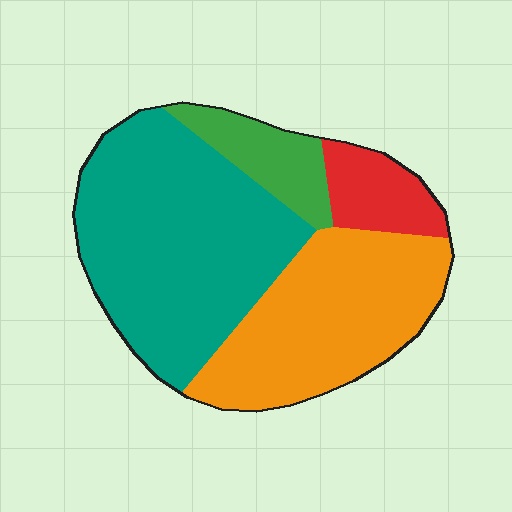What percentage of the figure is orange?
Orange covers about 35% of the figure.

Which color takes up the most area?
Teal, at roughly 45%.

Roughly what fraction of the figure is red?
Red takes up about one tenth (1/10) of the figure.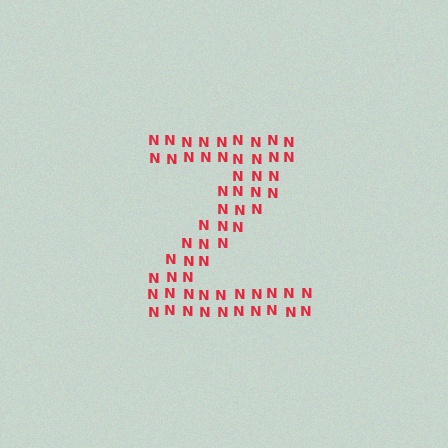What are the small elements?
The small elements are letter N's.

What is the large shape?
The large shape is the letter Z.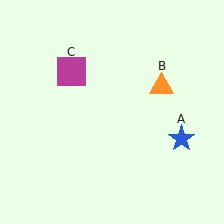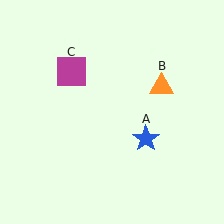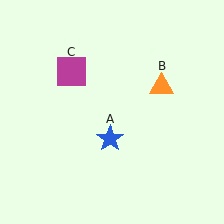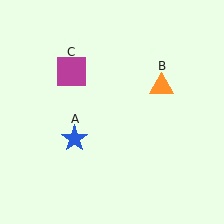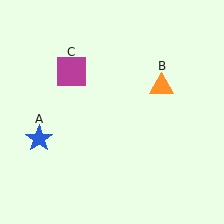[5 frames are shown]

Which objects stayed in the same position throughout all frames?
Orange triangle (object B) and magenta square (object C) remained stationary.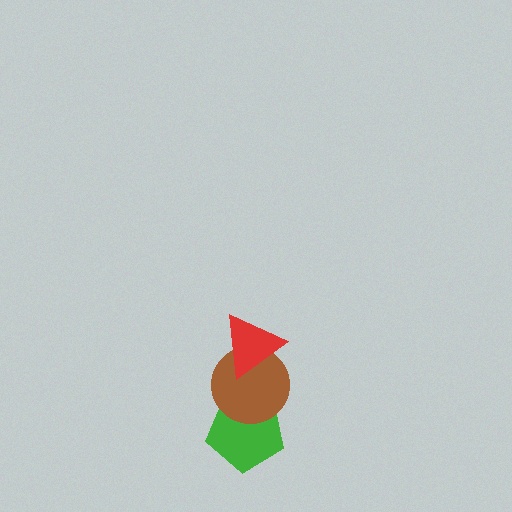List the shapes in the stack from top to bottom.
From top to bottom: the red triangle, the brown circle, the green pentagon.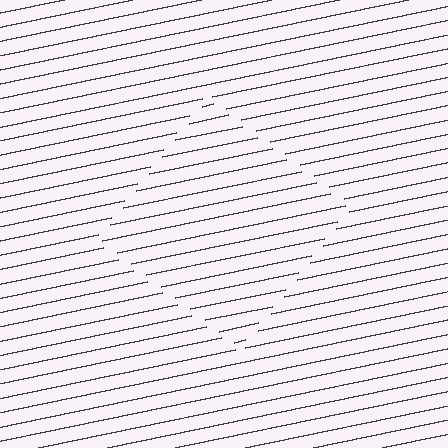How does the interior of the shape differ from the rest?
The interior of the shape contains the same grating, shifted by half a period — the contour is defined by the phase discontinuity where line-ends from the inner and outer gratings abut.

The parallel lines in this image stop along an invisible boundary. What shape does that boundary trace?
An illusory square. The interior of the shape contains the same grating, shifted by half a period — the contour is defined by the phase discontinuity where line-ends from the inner and outer gratings abut.